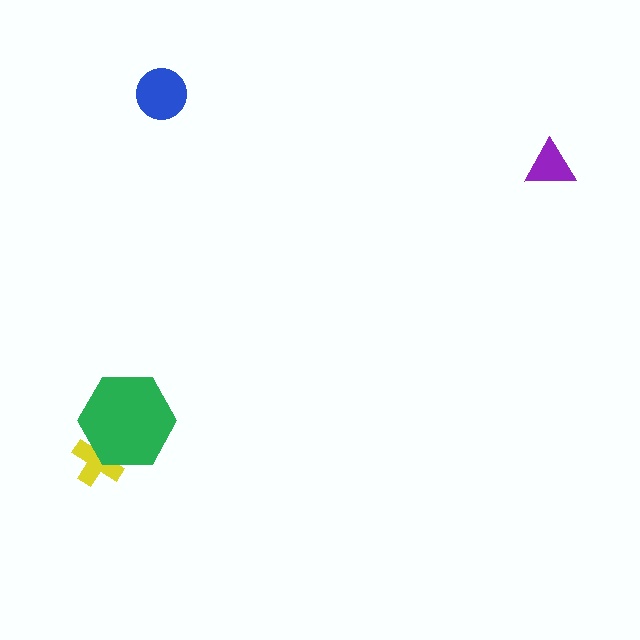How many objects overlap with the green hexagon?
1 object overlaps with the green hexagon.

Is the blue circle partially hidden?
No, no other shape covers it.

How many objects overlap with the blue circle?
0 objects overlap with the blue circle.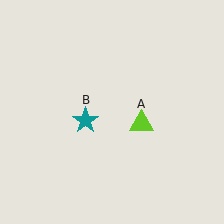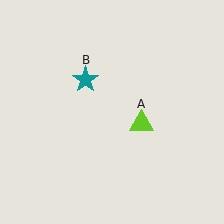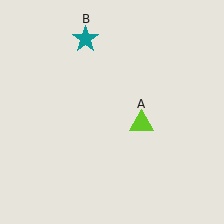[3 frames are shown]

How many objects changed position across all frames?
1 object changed position: teal star (object B).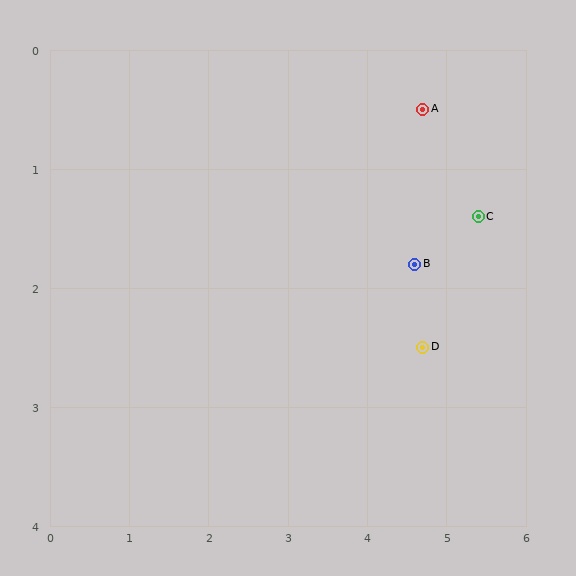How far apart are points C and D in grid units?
Points C and D are about 1.3 grid units apart.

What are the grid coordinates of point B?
Point B is at approximately (4.6, 1.8).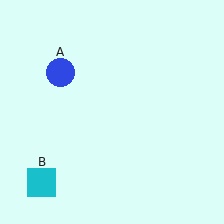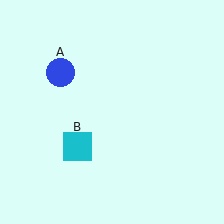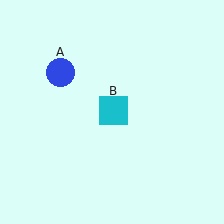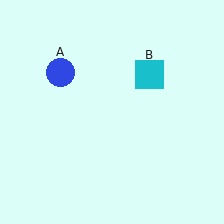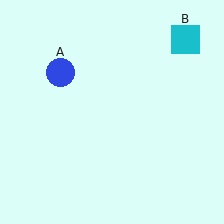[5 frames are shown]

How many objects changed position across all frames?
1 object changed position: cyan square (object B).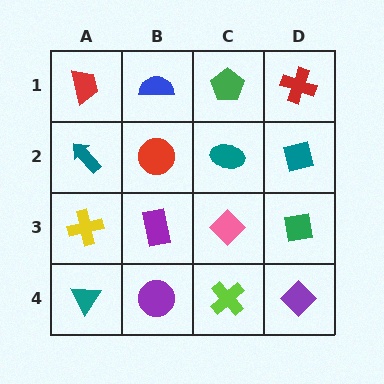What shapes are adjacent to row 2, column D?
A red cross (row 1, column D), a green square (row 3, column D), a teal ellipse (row 2, column C).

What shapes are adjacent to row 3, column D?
A teal square (row 2, column D), a purple diamond (row 4, column D), a pink diamond (row 3, column C).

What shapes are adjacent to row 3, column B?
A red circle (row 2, column B), a purple circle (row 4, column B), a yellow cross (row 3, column A), a pink diamond (row 3, column C).